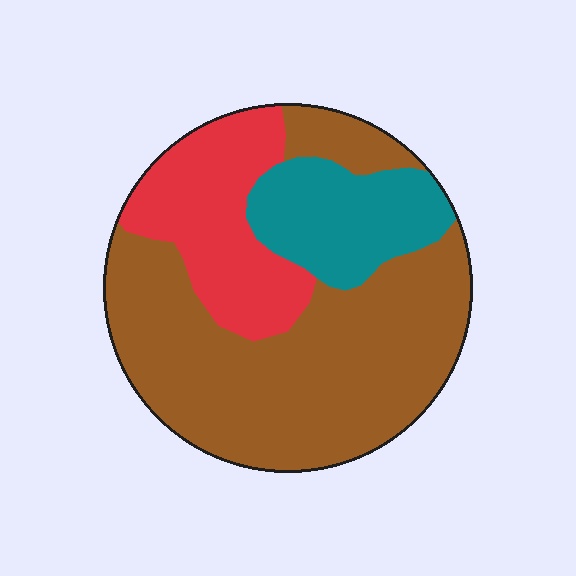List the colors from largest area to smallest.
From largest to smallest: brown, red, teal.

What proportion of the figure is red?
Red takes up about one quarter (1/4) of the figure.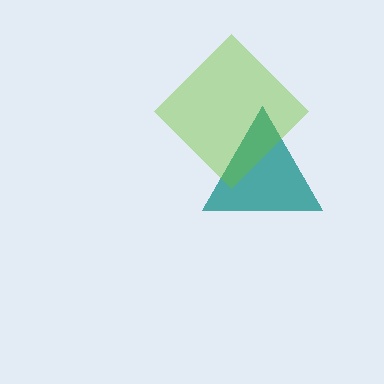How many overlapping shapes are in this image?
There are 2 overlapping shapes in the image.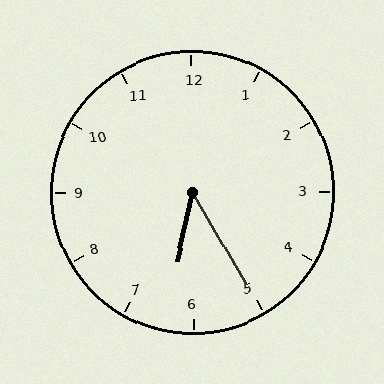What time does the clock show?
6:25.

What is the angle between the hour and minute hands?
Approximately 42 degrees.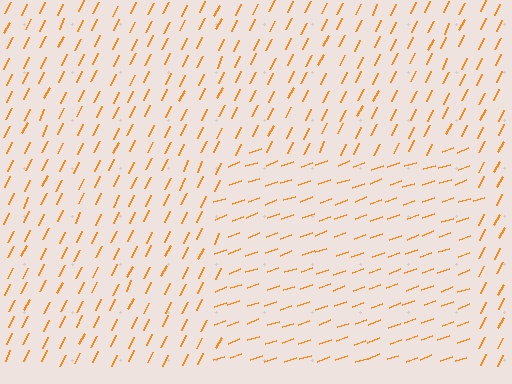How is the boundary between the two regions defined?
The boundary is defined purely by a change in line orientation (approximately 45 degrees difference). All lines are the same color and thickness.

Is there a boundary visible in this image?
Yes, there is a texture boundary formed by a change in line orientation.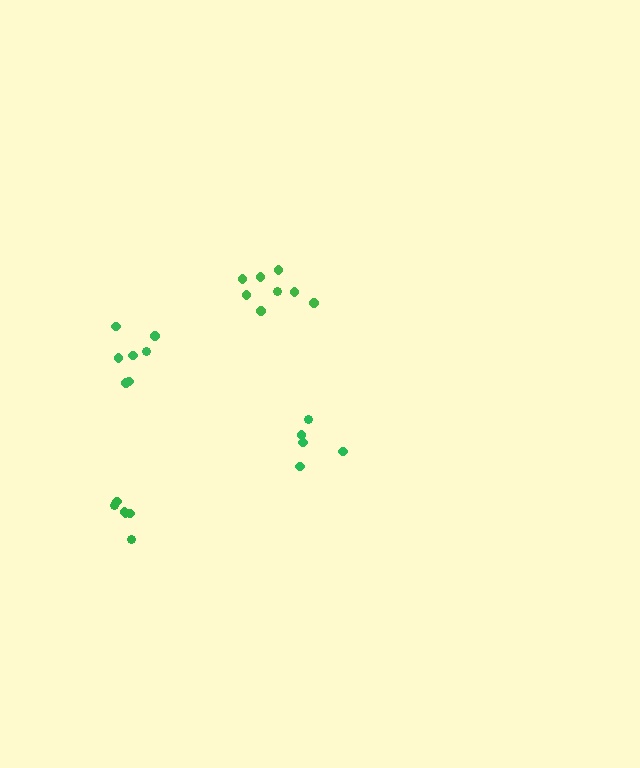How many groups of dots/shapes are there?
There are 4 groups.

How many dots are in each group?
Group 1: 6 dots, Group 2: 7 dots, Group 3: 5 dots, Group 4: 8 dots (26 total).